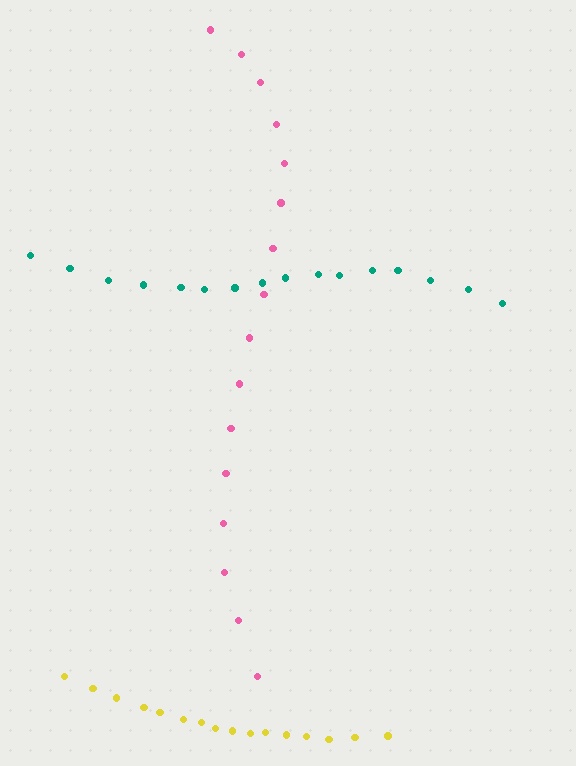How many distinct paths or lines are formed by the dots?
There are 3 distinct paths.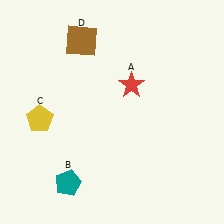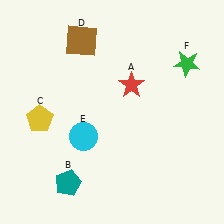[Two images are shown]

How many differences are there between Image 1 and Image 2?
There are 2 differences between the two images.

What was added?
A cyan circle (E), a green star (F) were added in Image 2.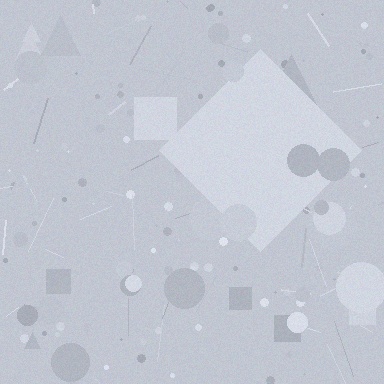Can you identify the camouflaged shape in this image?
The camouflaged shape is a diamond.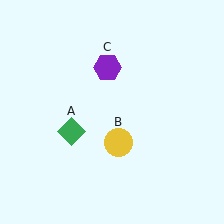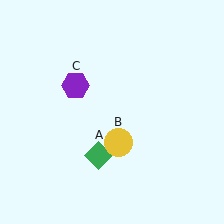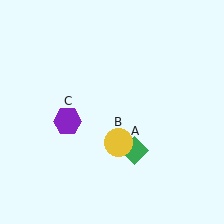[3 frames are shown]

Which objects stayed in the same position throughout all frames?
Yellow circle (object B) remained stationary.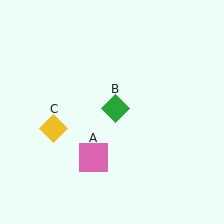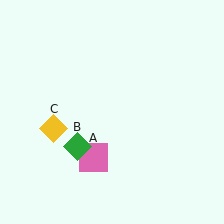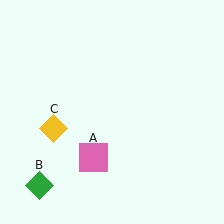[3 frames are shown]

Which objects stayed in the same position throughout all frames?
Pink square (object A) and yellow diamond (object C) remained stationary.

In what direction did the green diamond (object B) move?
The green diamond (object B) moved down and to the left.